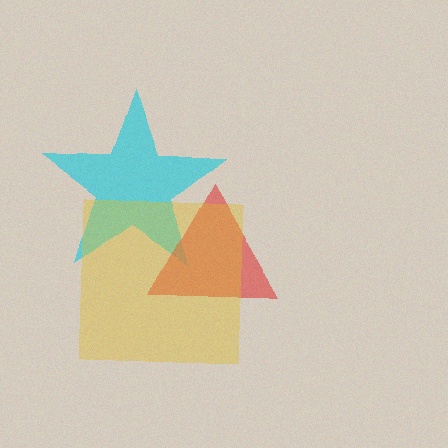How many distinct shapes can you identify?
There are 3 distinct shapes: a cyan star, a red triangle, a yellow square.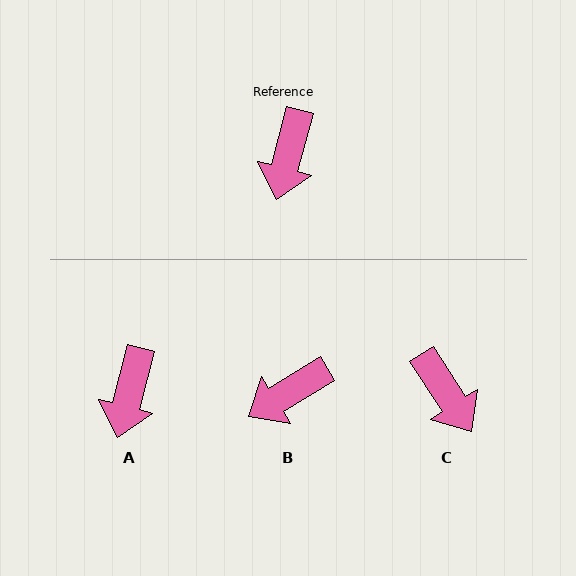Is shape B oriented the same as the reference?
No, it is off by about 44 degrees.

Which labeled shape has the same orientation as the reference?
A.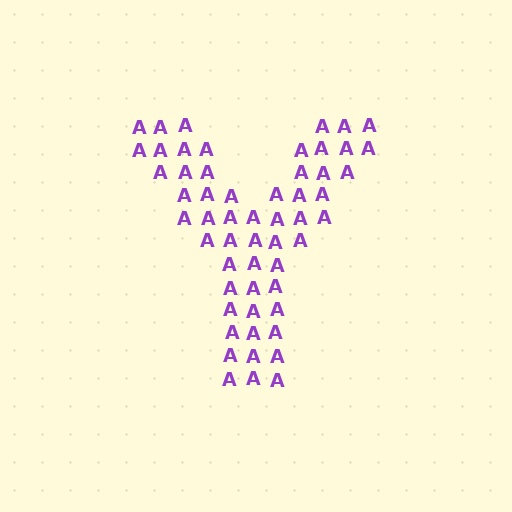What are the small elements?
The small elements are letter A's.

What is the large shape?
The large shape is the letter Y.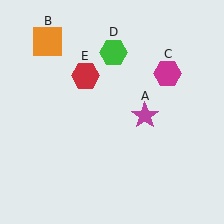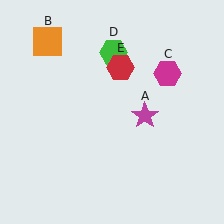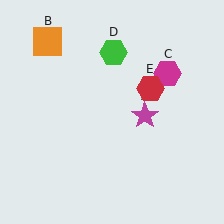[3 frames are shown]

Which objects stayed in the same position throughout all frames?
Magenta star (object A) and orange square (object B) and magenta hexagon (object C) and green hexagon (object D) remained stationary.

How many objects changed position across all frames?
1 object changed position: red hexagon (object E).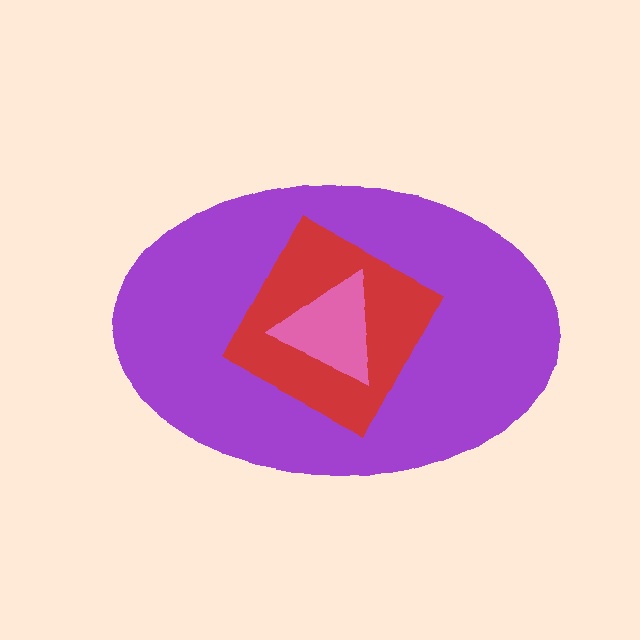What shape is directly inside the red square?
The pink triangle.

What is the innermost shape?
The pink triangle.